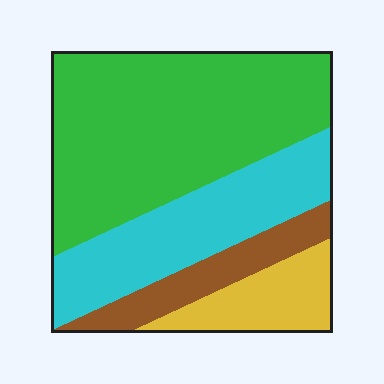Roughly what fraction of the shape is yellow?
Yellow covers about 10% of the shape.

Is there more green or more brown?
Green.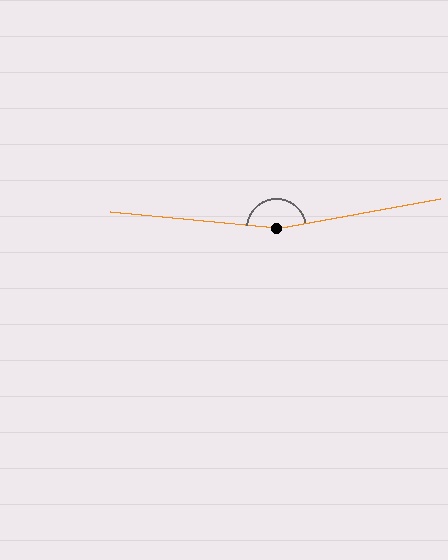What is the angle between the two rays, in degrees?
Approximately 164 degrees.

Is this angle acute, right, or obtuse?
It is obtuse.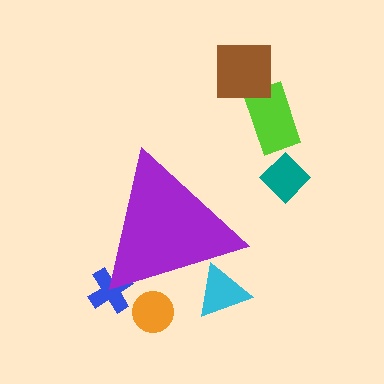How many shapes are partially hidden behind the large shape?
3 shapes are partially hidden.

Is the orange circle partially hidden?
Yes, the orange circle is partially hidden behind the purple triangle.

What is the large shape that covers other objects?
A purple triangle.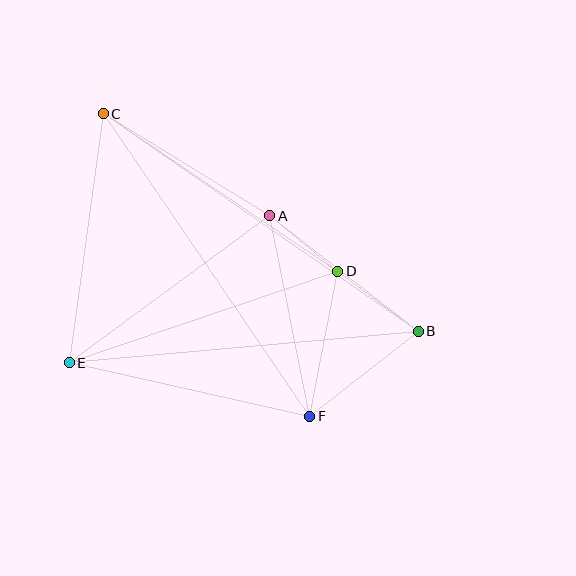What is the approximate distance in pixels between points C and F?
The distance between C and F is approximately 366 pixels.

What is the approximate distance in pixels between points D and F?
The distance between D and F is approximately 148 pixels.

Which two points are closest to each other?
Points A and D are closest to each other.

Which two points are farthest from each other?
Points B and C are farthest from each other.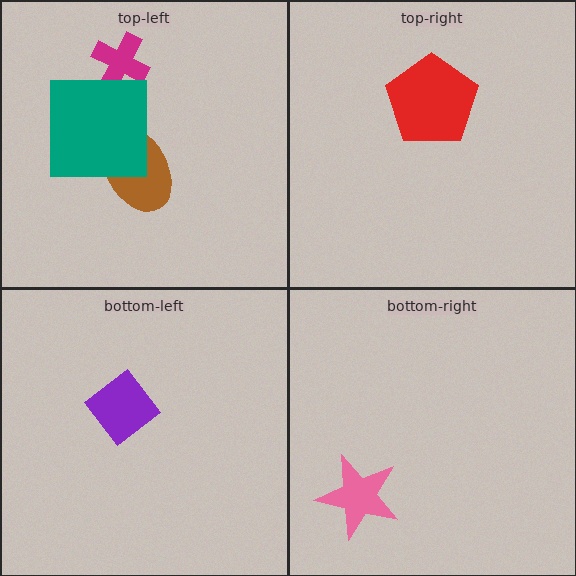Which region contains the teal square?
The top-left region.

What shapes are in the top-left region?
The brown ellipse, the magenta cross, the teal square.